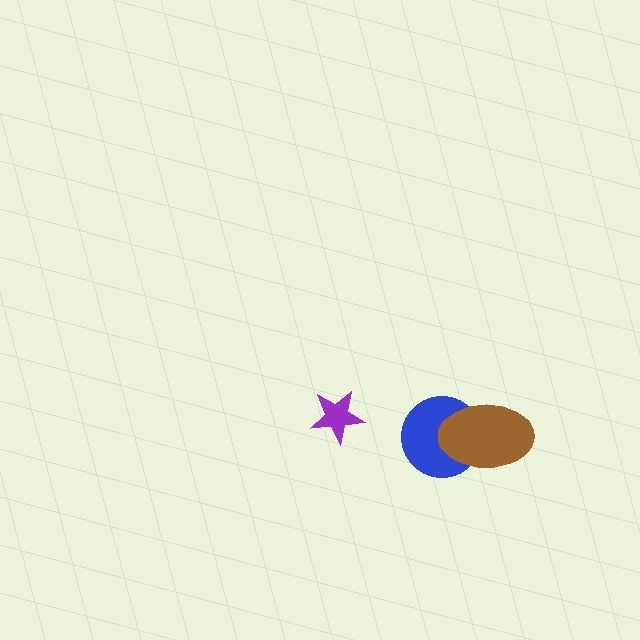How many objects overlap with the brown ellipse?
1 object overlaps with the brown ellipse.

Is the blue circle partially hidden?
Yes, it is partially covered by another shape.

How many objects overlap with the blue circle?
1 object overlaps with the blue circle.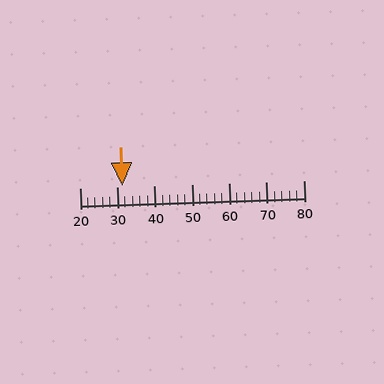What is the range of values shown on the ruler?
The ruler shows values from 20 to 80.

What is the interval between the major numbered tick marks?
The major tick marks are spaced 10 units apart.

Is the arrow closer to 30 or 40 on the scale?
The arrow is closer to 30.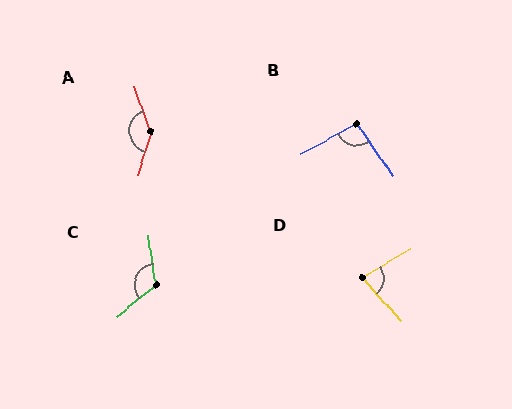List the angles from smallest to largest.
D (79°), B (95°), C (122°), A (143°).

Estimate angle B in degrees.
Approximately 95 degrees.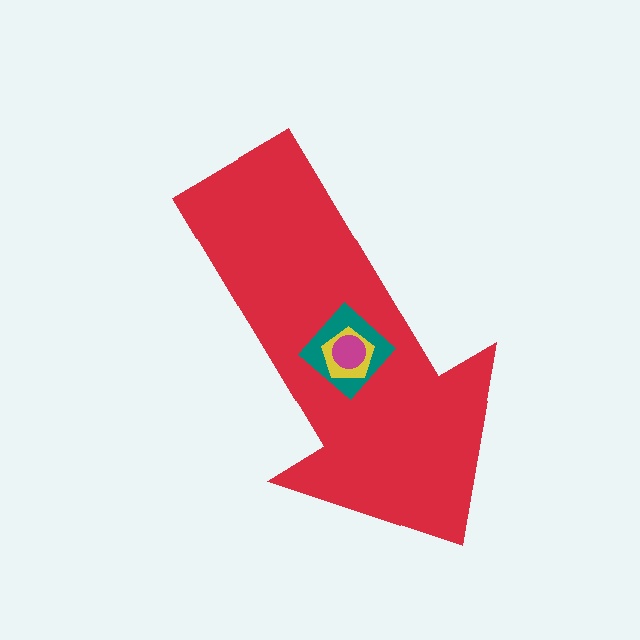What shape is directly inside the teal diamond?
The yellow pentagon.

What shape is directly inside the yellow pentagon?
The magenta circle.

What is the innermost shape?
The magenta circle.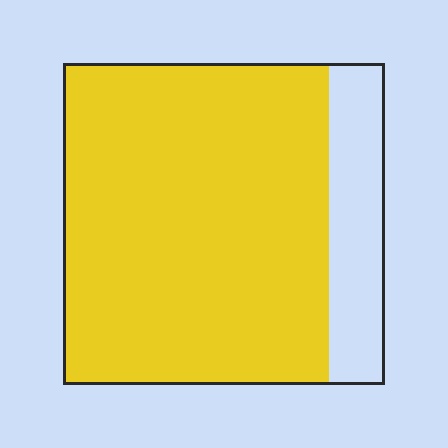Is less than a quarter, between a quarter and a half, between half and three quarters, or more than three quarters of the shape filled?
More than three quarters.